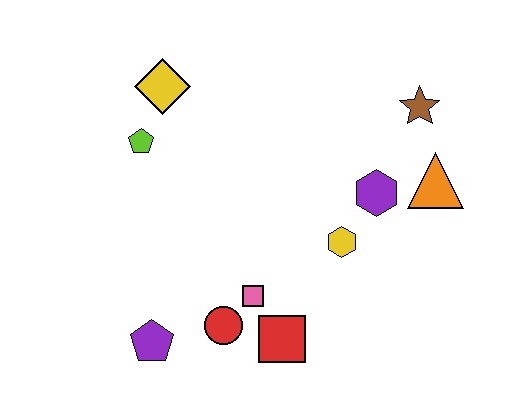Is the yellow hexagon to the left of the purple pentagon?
No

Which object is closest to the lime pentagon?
The yellow diamond is closest to the lime pentagon.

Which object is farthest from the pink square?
The brown star is farthest from the pink square.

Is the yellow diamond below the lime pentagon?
No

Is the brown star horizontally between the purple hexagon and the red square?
No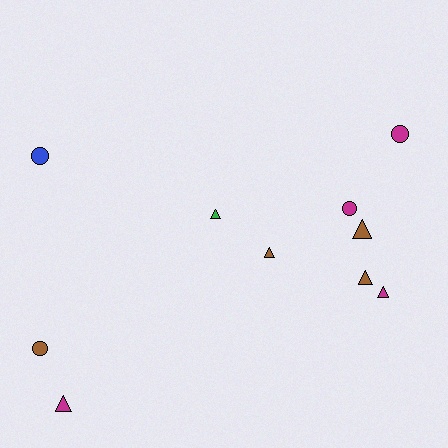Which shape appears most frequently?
Triangle, with 6 objects.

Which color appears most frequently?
Brown, with 4 objects.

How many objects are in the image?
There are 10 objects.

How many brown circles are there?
There is 1 brown circle.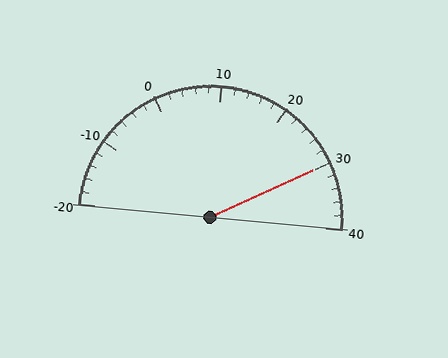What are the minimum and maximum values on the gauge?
The gauge ranges from -20 to 40.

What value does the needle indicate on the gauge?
The needle indicates approximately 30.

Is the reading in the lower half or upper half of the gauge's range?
The reading is in the upper half of the range (-20 to 40).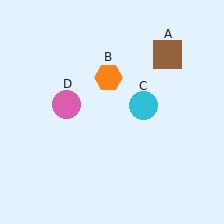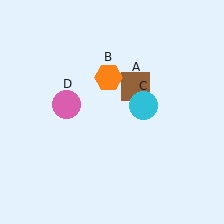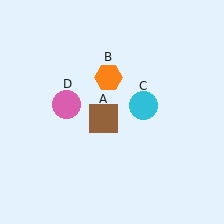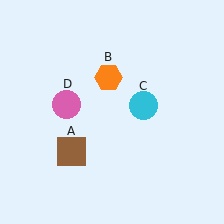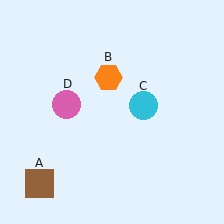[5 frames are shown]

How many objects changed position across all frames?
1 object changed position: brown square (object A).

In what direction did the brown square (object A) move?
The brown square (object A) moved down and to the left.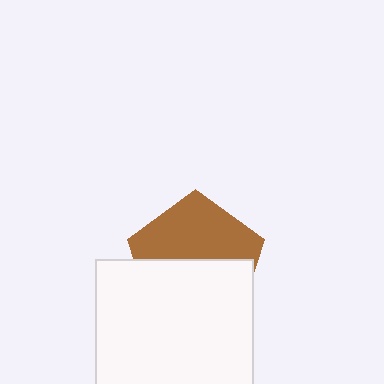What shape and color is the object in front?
The object in front is a white square.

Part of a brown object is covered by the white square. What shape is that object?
It is a pentagon.